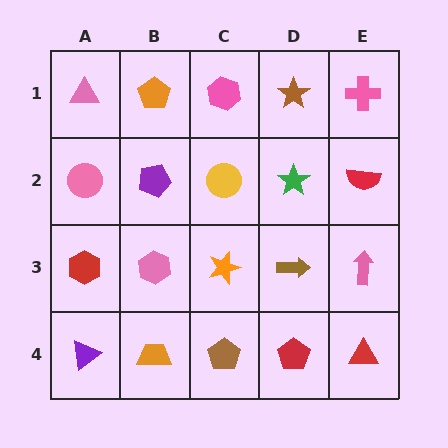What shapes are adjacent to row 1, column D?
A green star (row 2, column D), a pink hexagon (row 1, column C), a pink cross (row 1, column E).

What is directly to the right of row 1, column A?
An orange pentagon.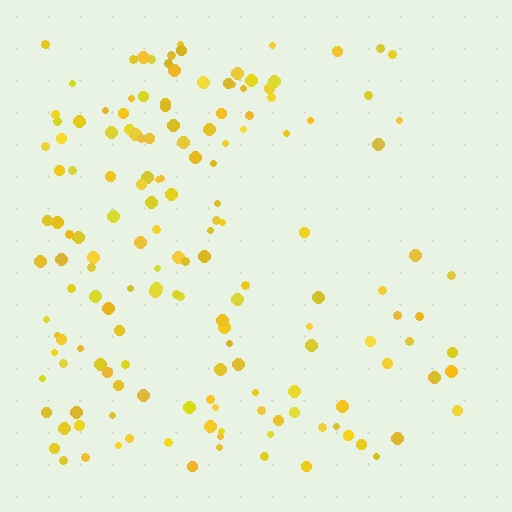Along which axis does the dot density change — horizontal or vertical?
Horizontal.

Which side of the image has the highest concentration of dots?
The left.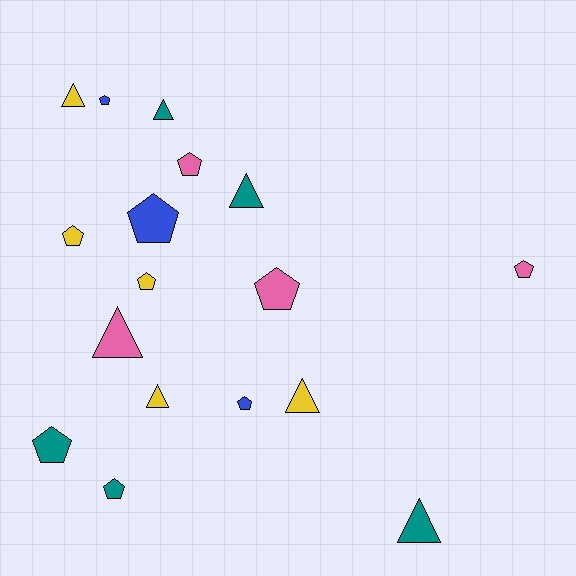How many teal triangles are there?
There are 3 teal triangles.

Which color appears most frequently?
Teal, with 5 objects.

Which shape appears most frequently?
Pentagon, with 10 objects.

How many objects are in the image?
There are 17 objects.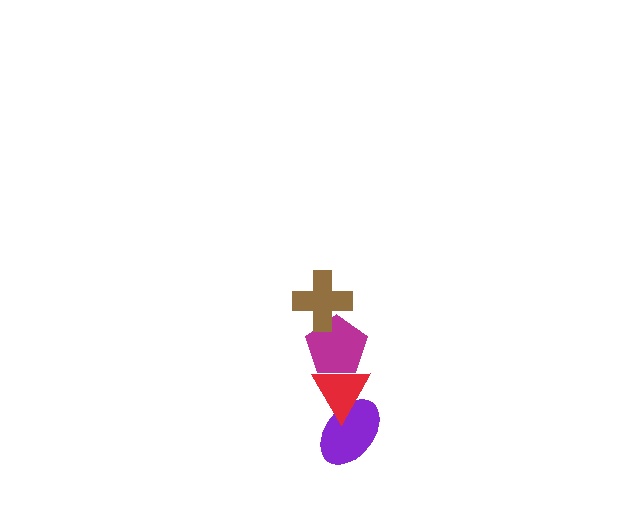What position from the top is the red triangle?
The red triangle is 3rd from the top.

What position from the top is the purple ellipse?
The purple ellipse is 4th from the top.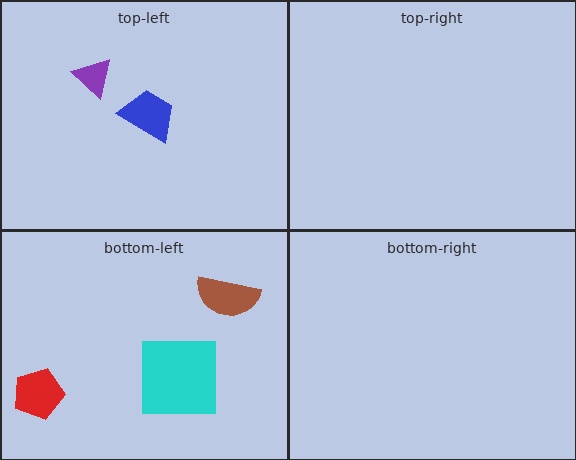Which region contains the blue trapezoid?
The top-left region.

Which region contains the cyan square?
The bottom-left region.